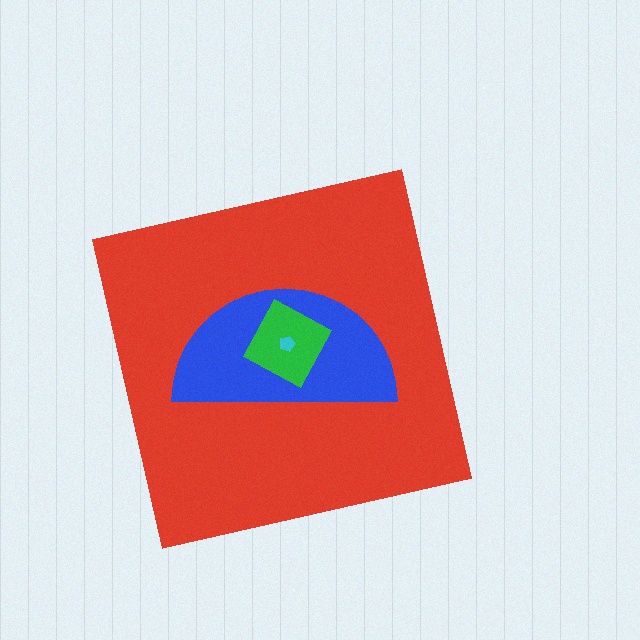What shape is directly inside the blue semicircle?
The green square.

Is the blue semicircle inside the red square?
Yes.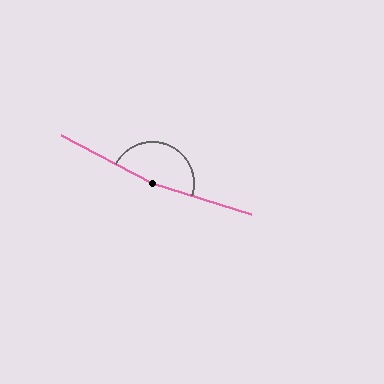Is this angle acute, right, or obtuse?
It is obtuse.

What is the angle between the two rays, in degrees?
Approximately 170 degrees.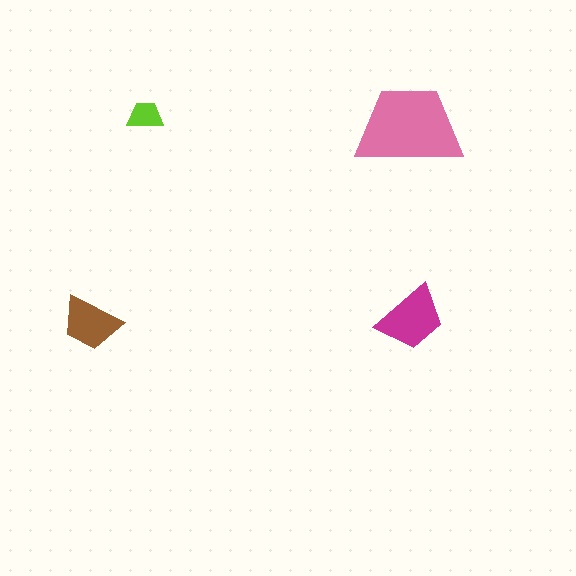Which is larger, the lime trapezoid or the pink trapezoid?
The pink one.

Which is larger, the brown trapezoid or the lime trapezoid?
The brown one.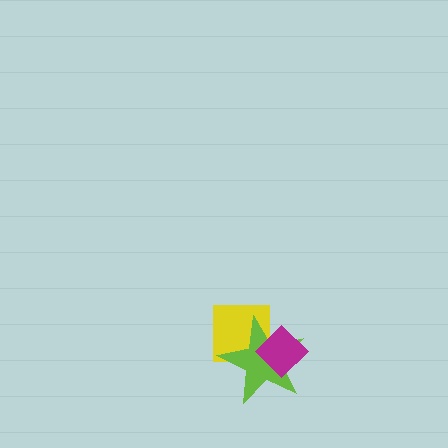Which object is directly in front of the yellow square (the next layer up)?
The lime star is directly in front of the yellow square.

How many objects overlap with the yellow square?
2 objects overlap with the yellow square.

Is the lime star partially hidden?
Yes, it is partially covered by another shape.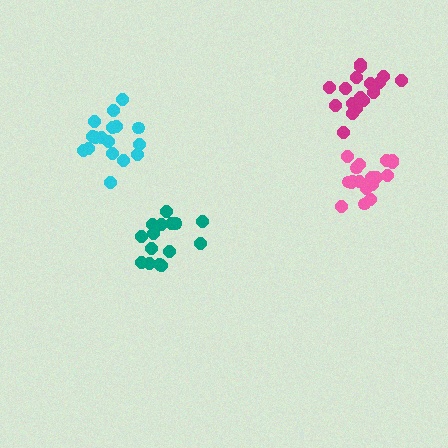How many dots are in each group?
Group 1: 19 dots, Group 2: 15 dots, Group 3: 19 dots, Group 4: 17 dots (70 total).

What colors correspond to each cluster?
The clusters are colored: magenta, teal, pink, cyan.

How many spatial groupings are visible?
There are 4 spatial groupings.